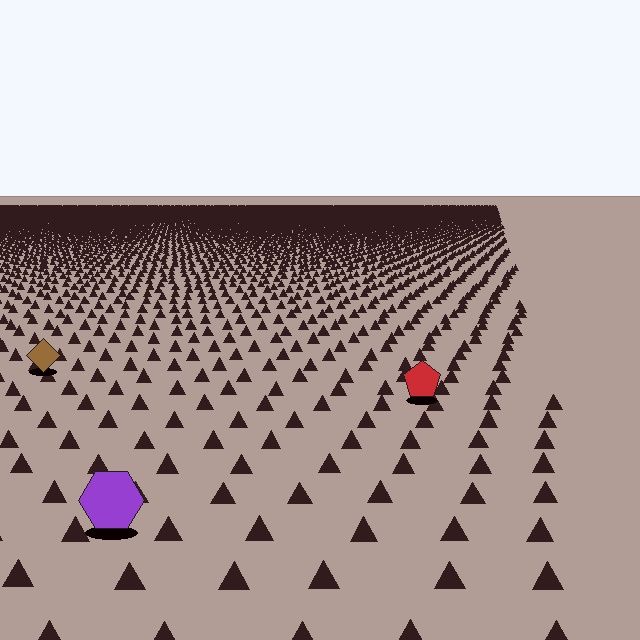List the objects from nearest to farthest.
From nearest to farthest: the purple hexagon, the red pentagon, the brown diamond.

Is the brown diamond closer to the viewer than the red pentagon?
No. The red pentagon is closer — you can tell from the texture gradient: the ground texture is coarser near it.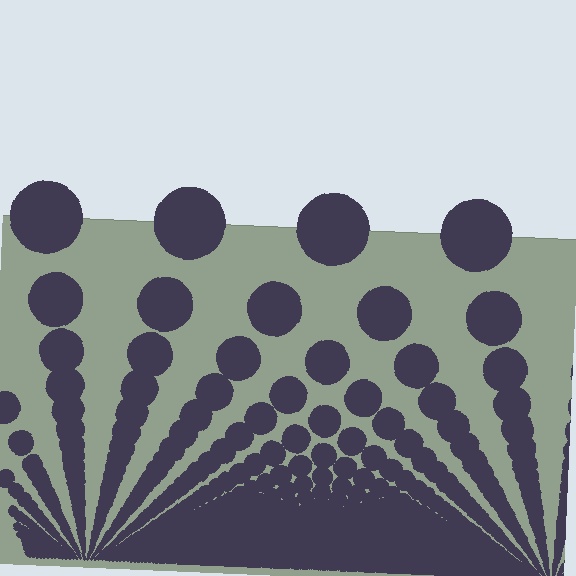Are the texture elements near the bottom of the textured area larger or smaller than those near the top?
Smaller. The gradient is inverted — elements near the bottom are smaller and denser.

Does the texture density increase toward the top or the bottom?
Density increases toward the bottom.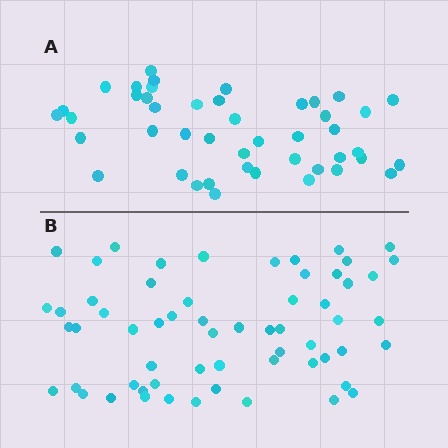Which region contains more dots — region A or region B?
Region B (the bottom region) has more dots.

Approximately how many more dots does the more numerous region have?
Region B has approximately 15 more dots than region A.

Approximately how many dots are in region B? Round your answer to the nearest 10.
About 60 dots.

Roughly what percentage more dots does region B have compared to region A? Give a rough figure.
About 35% more.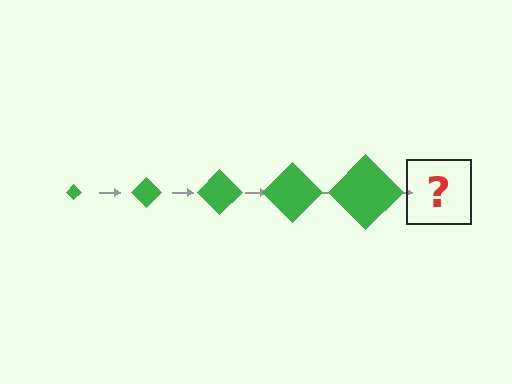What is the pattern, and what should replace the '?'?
The pattern is that the diamond gets progressively larger each step. The '?' should be a green diamond, larger than the previous one.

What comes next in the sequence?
The next element should be a green diamond, larger than the previous one.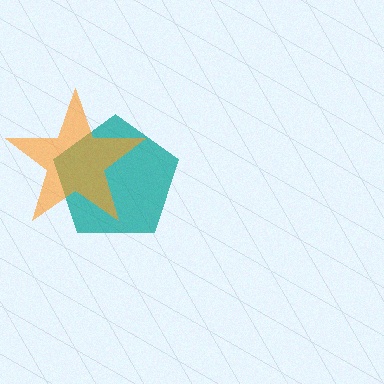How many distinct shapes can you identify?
There are 2 distinct shapes: a teal pentagon, an orange star.